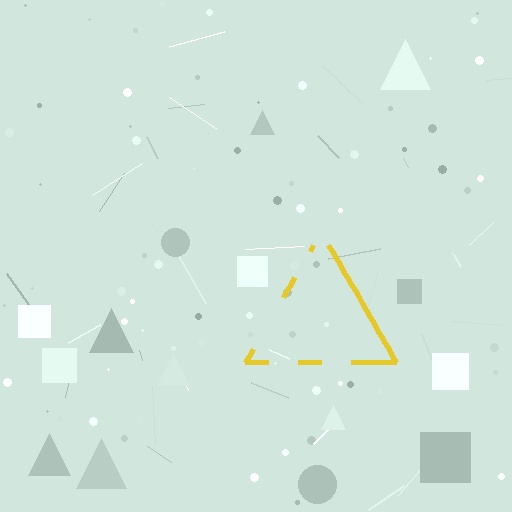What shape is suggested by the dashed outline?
The dashed outline suggests a triangle.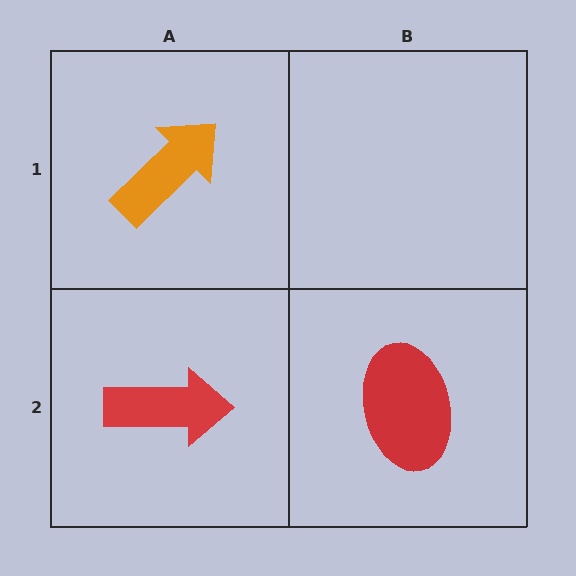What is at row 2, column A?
A red arrow.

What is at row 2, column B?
A red ellipse.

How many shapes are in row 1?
1 shape.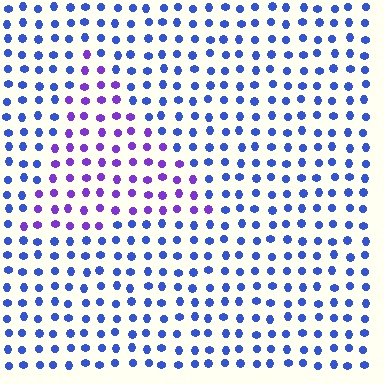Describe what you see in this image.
The image is filled with small blue elements in a uniform arrangement. A triangle-shaped region is visible where the elements are tinted to a slightly different hue, forming a subtle color boundary.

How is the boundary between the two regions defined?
The boundary is defined purely by a slight shift in hue (about 42 degrees). Spacing, size, and orientation are identical on both sides.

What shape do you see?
I see a triangle.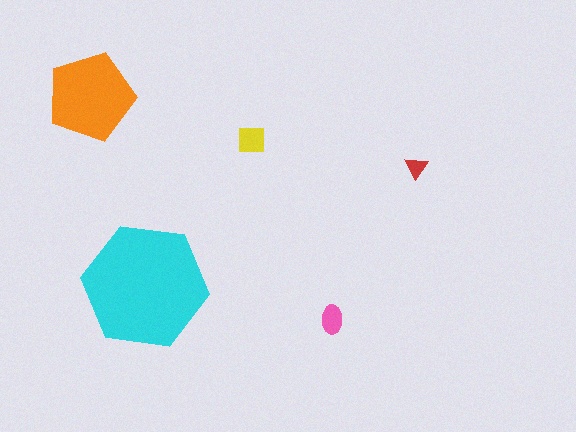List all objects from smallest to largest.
The red triangle, the pink ellipse, the yellow square, the orange pentagon, the cyan hexagon.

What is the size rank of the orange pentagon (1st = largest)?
2nd.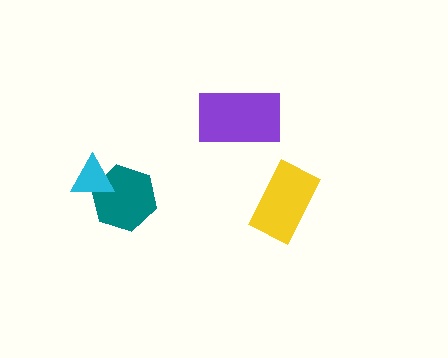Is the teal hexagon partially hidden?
Yes, it is partially covered by another shape.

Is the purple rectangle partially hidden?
No, no other shape covers it.